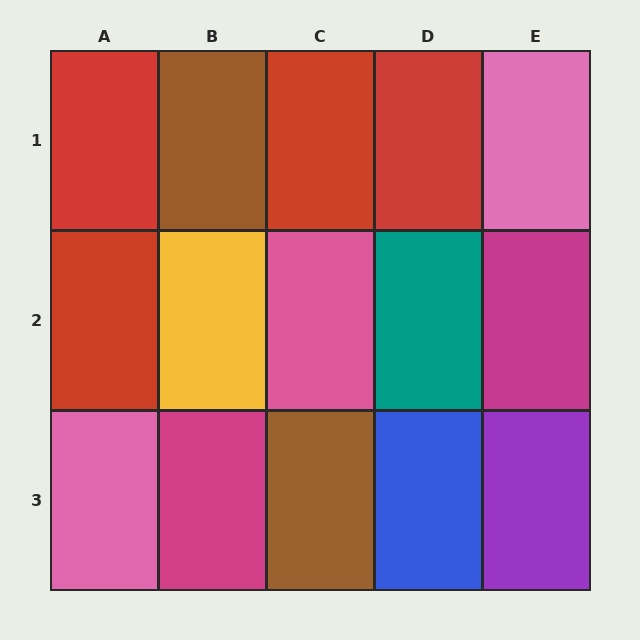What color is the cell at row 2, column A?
Red.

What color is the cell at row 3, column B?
Magenta.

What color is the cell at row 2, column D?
Teal.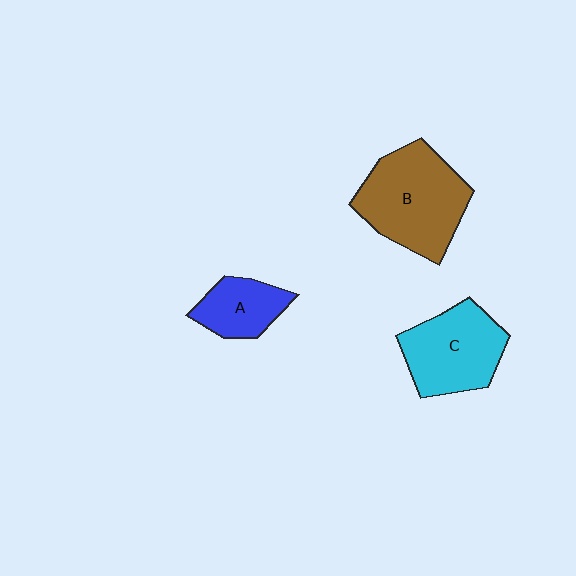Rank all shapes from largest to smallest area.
From largest to smallest: B (brown), C (cyan), A (blue).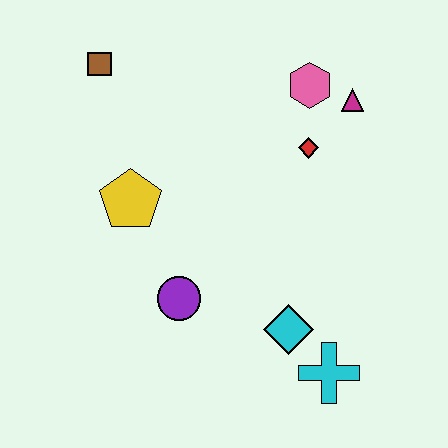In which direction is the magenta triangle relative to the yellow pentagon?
The magenta triangle is to the right of the yellow pentagon.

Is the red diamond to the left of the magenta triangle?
Yes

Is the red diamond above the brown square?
No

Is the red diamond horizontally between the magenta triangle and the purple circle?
Yes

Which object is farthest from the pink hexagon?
The cyan cross is farthest from the pink hexagon.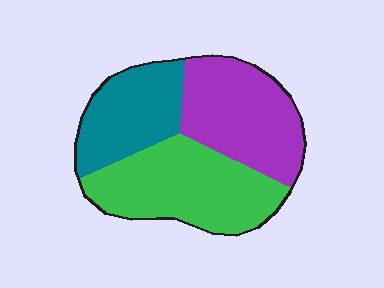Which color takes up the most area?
Green, at roughly 40%.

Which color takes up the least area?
Teal, at roughly 25%.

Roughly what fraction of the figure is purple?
Purple takes up about one third (1/3) of the figure.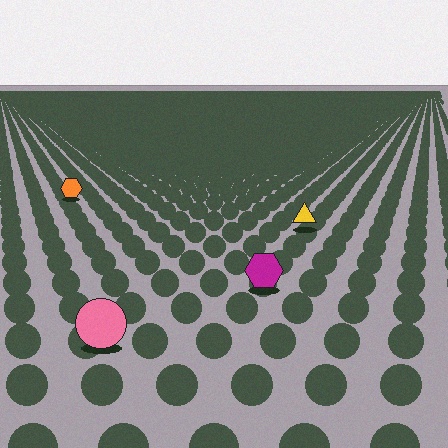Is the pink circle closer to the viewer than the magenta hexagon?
Yes. The pink circle is closer — you can tell from the texture gradient: the ground texture is coarser near it.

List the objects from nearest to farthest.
From nearest to farthest: the pink circle, the magenta hexagon, the yellow triangle, the orange hexagon.